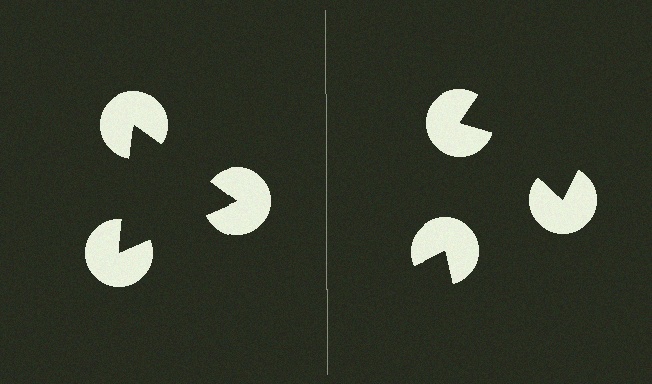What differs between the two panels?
The pac-man discs are positioned identically on both sides; only the wedge orientations differ. On the left they align to a triangle; on the right they are misaligned.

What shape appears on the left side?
An illusory triangle.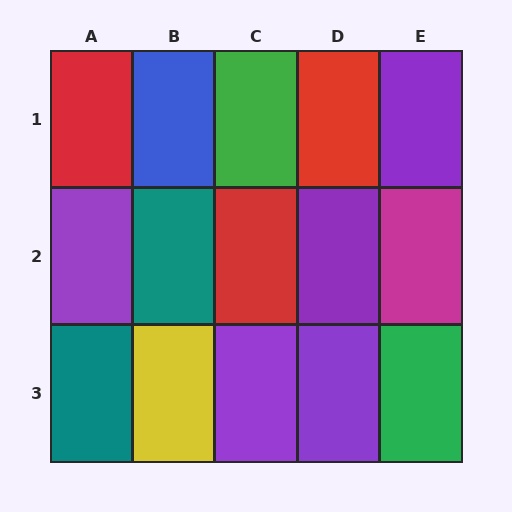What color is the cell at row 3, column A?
Teal.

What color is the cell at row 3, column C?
Purple.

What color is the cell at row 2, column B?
Teal.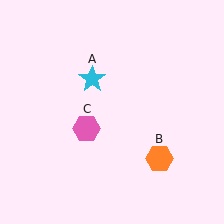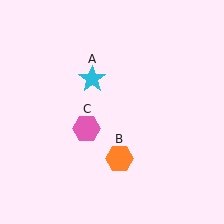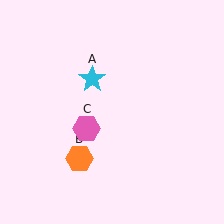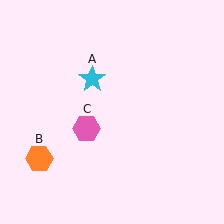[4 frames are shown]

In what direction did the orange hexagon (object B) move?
The orange hexagon (object B) moved left.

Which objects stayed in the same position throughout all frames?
Cyan star (object A) and pink hexagon (object C) remained stationary.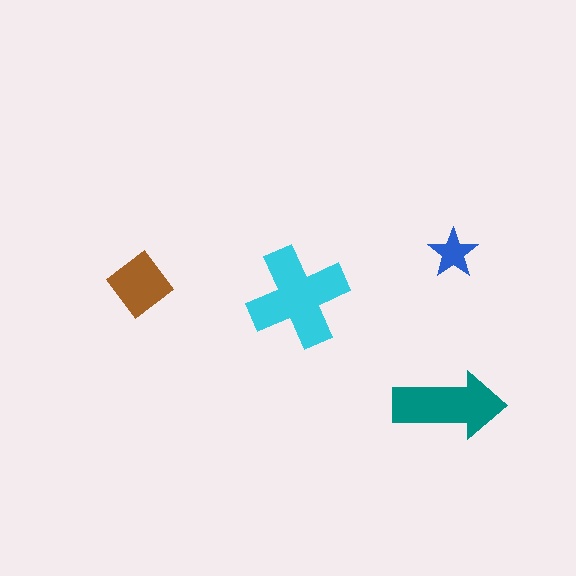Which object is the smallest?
The blue star.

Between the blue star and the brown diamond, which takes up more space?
The brown diamond.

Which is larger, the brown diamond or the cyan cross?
The cyan cross.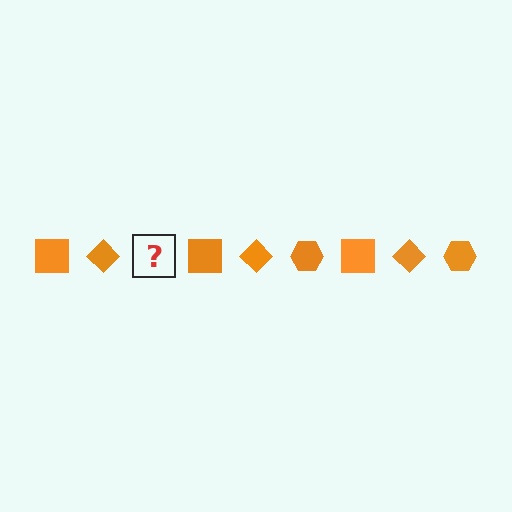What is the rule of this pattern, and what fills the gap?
The rule is that the pattern cycles through square, diamond, hexagon shapes in orange. The gap should be filled with an orange hexagon.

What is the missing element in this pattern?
The missing element is an orange hexagon.